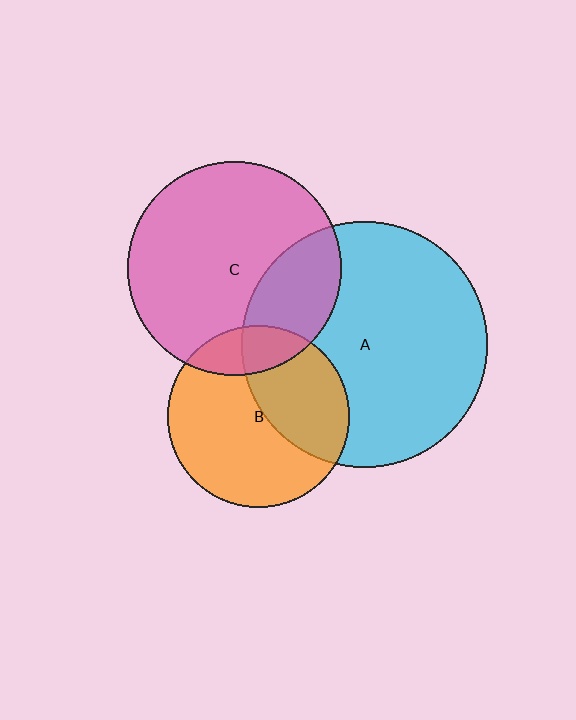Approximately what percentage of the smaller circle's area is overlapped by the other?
Approximately 15%.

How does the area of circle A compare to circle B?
Approximately 1.8 times.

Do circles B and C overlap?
Yes.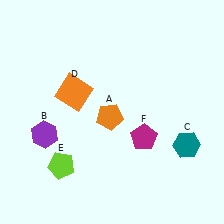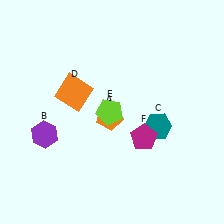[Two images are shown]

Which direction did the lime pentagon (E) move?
The lime pentagon (E) moved up.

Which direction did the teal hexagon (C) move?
The teal hexagon (C) moved left.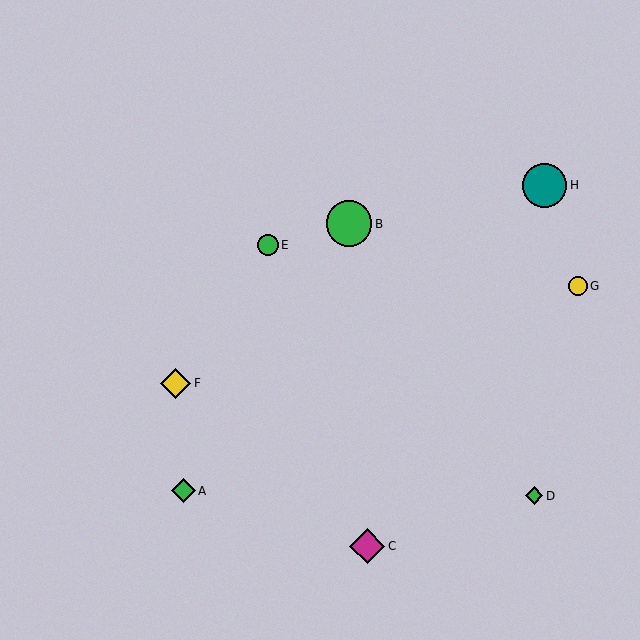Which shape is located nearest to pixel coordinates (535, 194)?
The teal circle (labeled H) at (545, 185) is nearest to that location.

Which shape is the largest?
The green circle (labeled B) is the largest.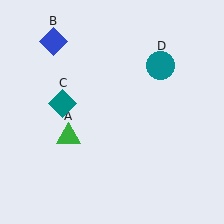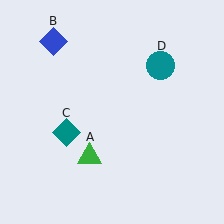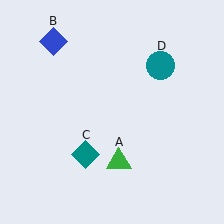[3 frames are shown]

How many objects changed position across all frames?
2 objects changed position: green triangle (object A), teal diamond (object C).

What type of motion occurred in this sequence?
The green triangle (object A), teal diamond (object C) rotated counterclockwise around the center of the scene.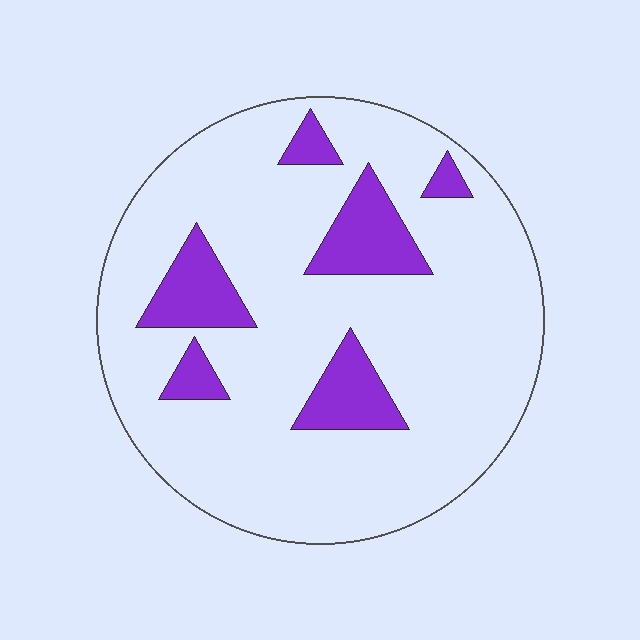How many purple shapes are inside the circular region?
6.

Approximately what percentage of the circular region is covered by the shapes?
Approximately 15%.